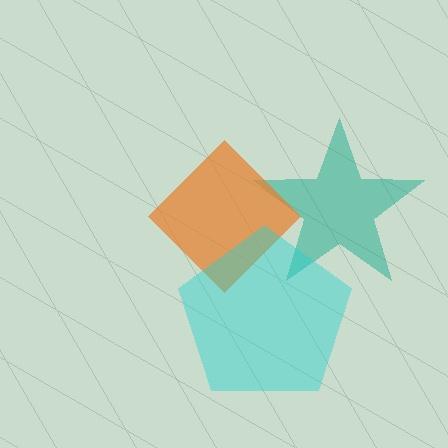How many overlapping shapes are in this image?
There are 3 overlapping shapes in the image.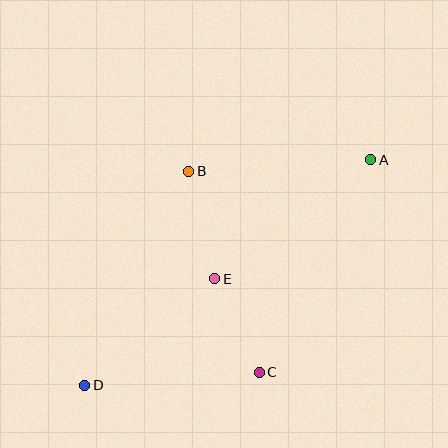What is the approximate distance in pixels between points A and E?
The distance between A and E is approximately 197 pixels.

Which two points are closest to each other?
Points C and E are closest to each other.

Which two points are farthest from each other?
Points A and D are farthest from each other.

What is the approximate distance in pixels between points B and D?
The distance between B and D is approximately 238 pixels.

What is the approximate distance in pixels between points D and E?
The distance between D and E is approximately 168 pixels.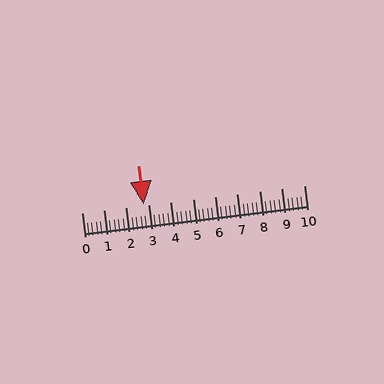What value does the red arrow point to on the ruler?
The red arrow points to approximately 2.8.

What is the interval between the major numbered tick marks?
The major tick marks are spaced 1 units apart.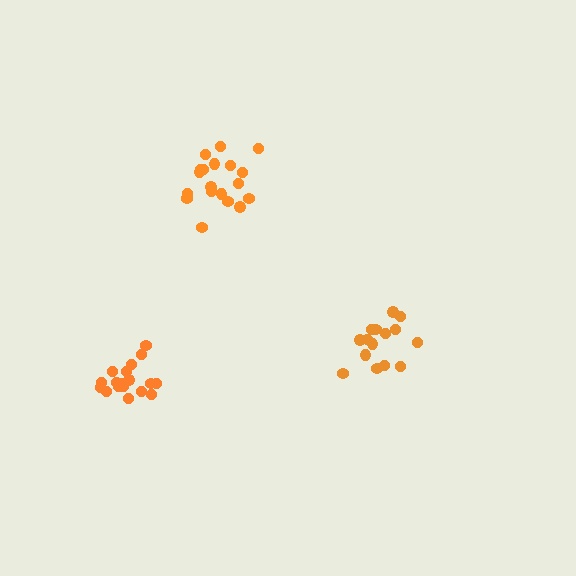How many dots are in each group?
Group 1: 15 dots, Group 2: 19 dots, Group 3: 18 dots (52 total).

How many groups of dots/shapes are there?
There are 3 groups.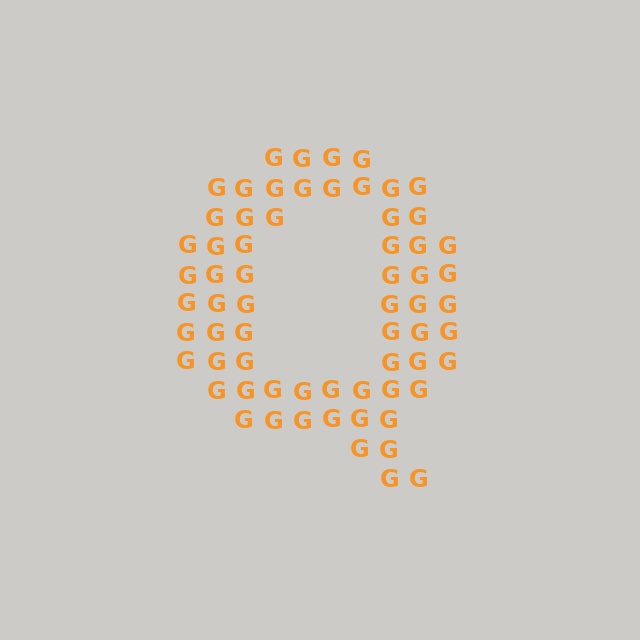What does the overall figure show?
The overall figure shows the letter Q.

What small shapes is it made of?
It is made of small letter G's.